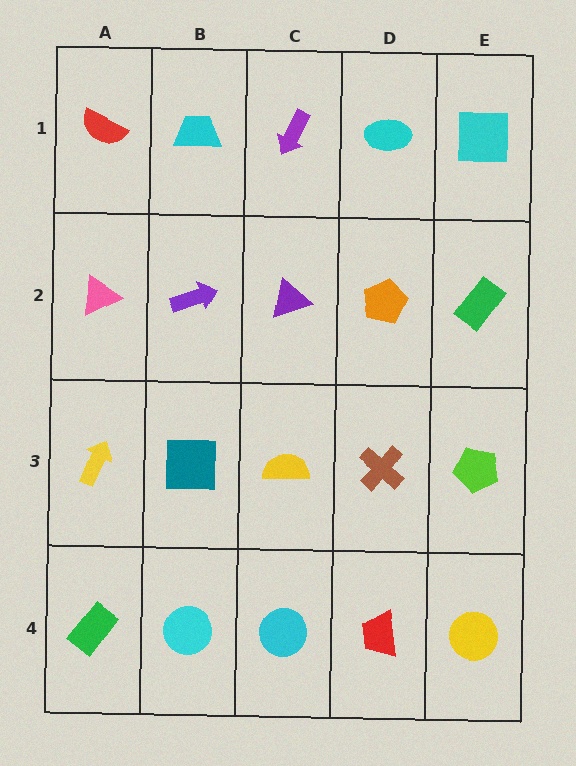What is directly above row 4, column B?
A teal square.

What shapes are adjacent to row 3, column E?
A green rectangle (row 2, column E), a yellow circle (row 4, column E), a brown cross (row 3, column D).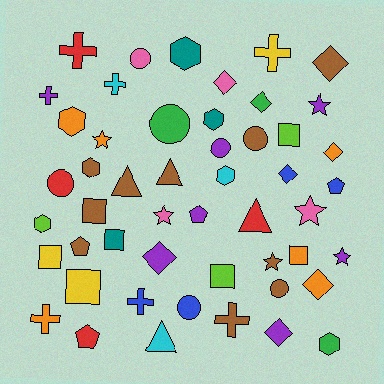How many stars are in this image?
There are 6 stars.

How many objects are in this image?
There are 50 objects.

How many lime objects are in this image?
There are 3 lime objects.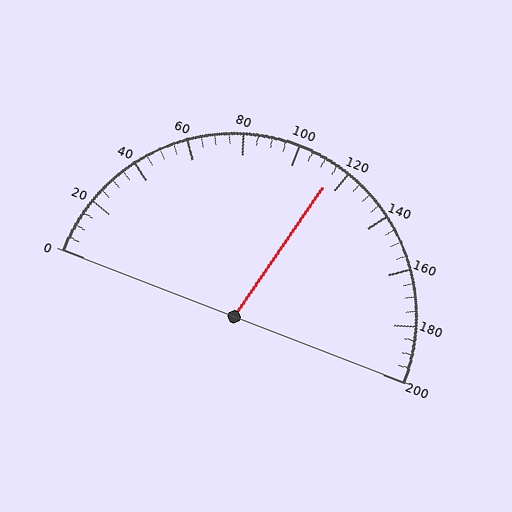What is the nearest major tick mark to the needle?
The nearest major tick mark is 120.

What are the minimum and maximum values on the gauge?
The gauge ranges from 0 to 200.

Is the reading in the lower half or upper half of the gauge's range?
The reading is in the upper half of the range (0 to 200).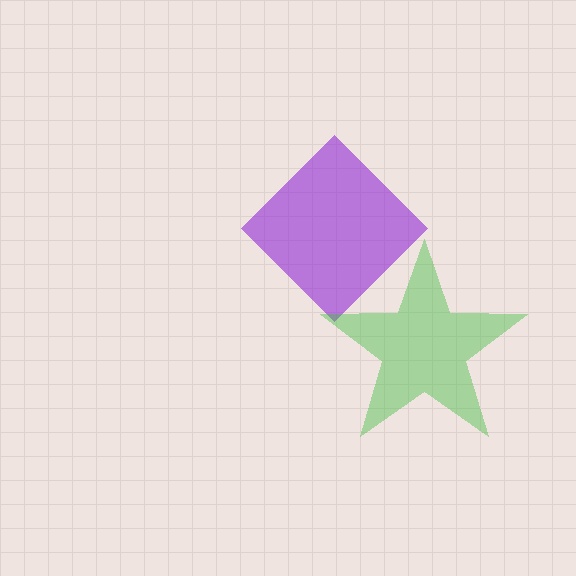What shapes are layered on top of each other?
The layered shapes are: a purple diamond, a green star.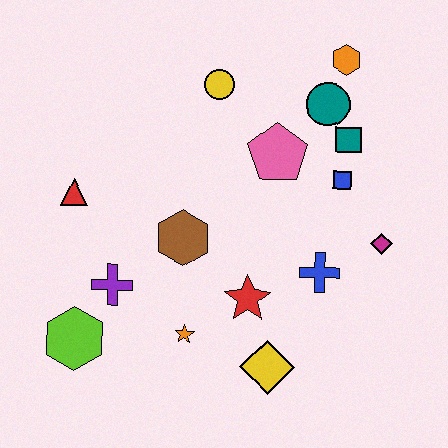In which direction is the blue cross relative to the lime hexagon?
The blue cross is to the right of the lime hexagon.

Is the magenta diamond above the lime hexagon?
Yes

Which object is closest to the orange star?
The red star is closest to the orange star.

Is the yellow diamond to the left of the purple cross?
No